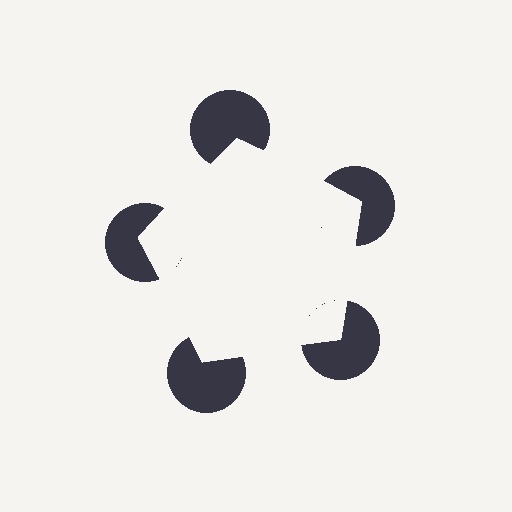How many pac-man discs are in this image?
There are 5 — one at each vertex of the illusory pentagon.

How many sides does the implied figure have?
5 sides.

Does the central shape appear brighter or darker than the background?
It typically appears slightly brighter than the background, even though no actual brightness change is drawn.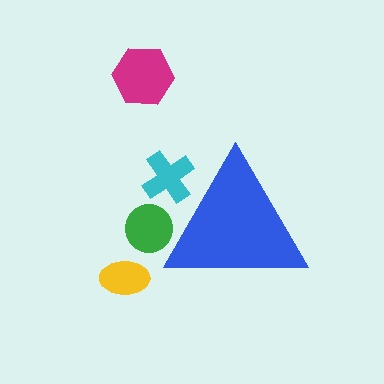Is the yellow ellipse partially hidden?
No, the yellow ellipse is fully visible.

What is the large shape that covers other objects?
A blue triangle.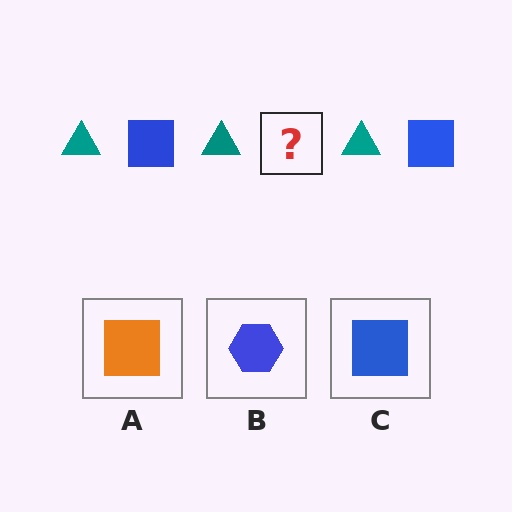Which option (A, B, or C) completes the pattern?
C.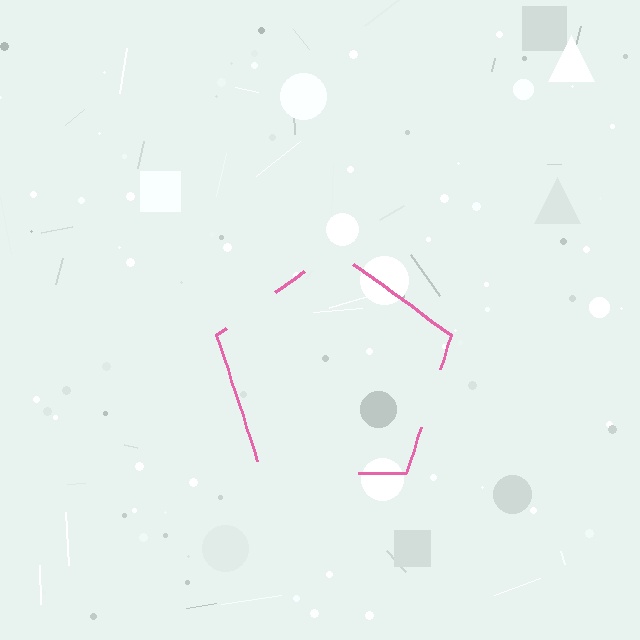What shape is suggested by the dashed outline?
The dashed outline suggests a pentagon.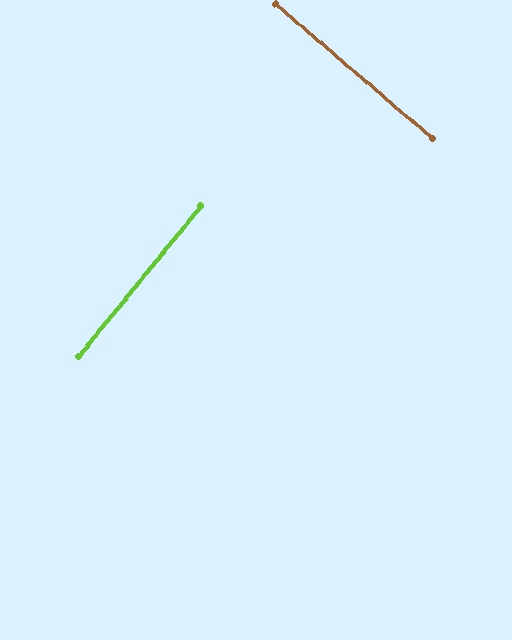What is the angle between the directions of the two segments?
Approximately 89 degrees.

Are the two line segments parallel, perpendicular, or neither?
Perpendicular — they meet at approximately 89°.